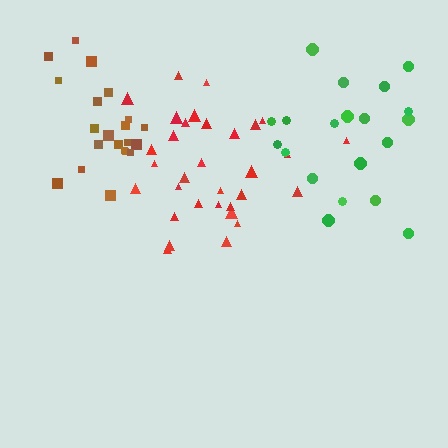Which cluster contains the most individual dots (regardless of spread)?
Red (32).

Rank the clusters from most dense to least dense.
brown, red, green.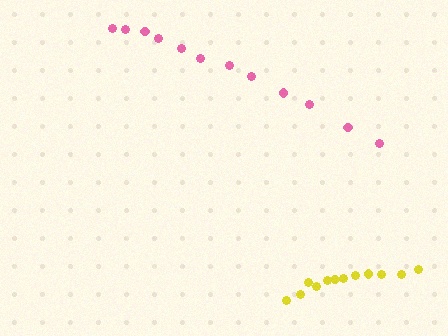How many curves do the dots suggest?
There are 2 distinct paths.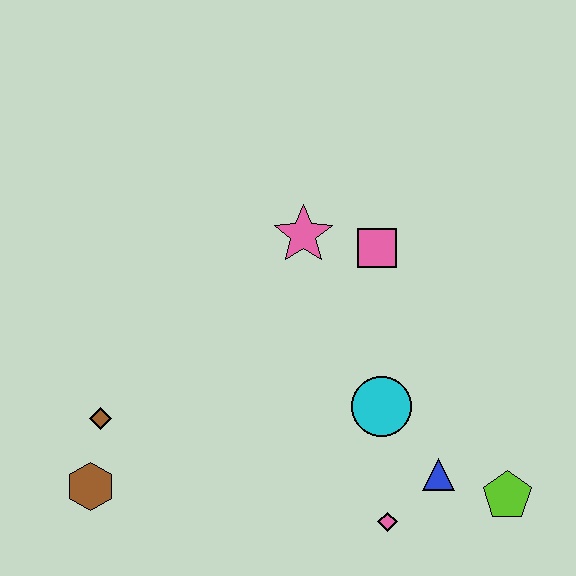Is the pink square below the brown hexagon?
No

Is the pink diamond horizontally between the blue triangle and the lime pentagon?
No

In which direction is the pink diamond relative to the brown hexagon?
The pink diamond is to the right of the brown hexagon.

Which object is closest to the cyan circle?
The blue triangle is closest to the cyan circle.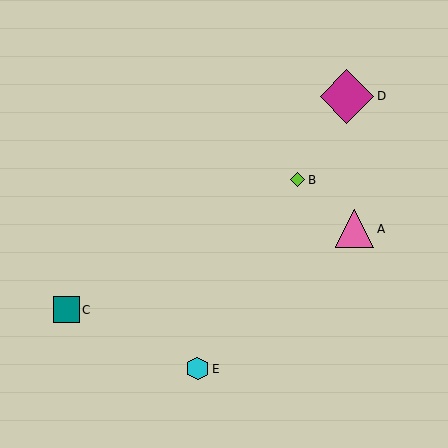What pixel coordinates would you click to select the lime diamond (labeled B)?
Click at (298, 180) to select the lime diamond B.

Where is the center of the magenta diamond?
The center of the magenta diamond is at (347, 96).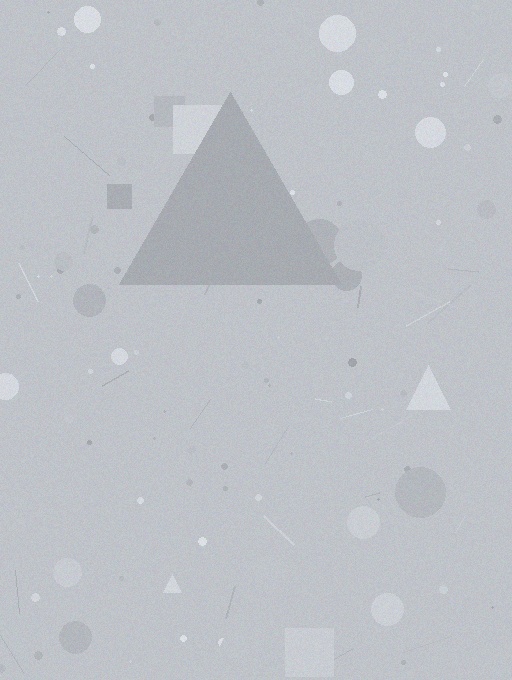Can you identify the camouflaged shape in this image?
The camouflaged shape is a triangle.